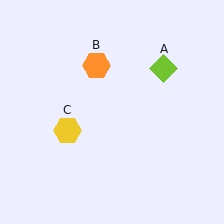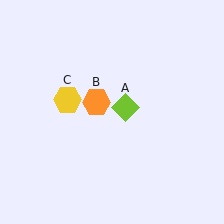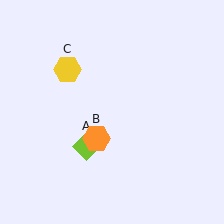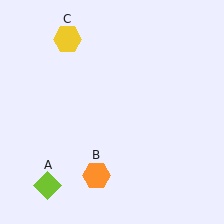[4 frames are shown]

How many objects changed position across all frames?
3 objects changed position: lime diamond (object A), orange hexagon (object B), yellow hexagon (object C).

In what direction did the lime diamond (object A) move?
The lime diamond (object A) moved down and to the left.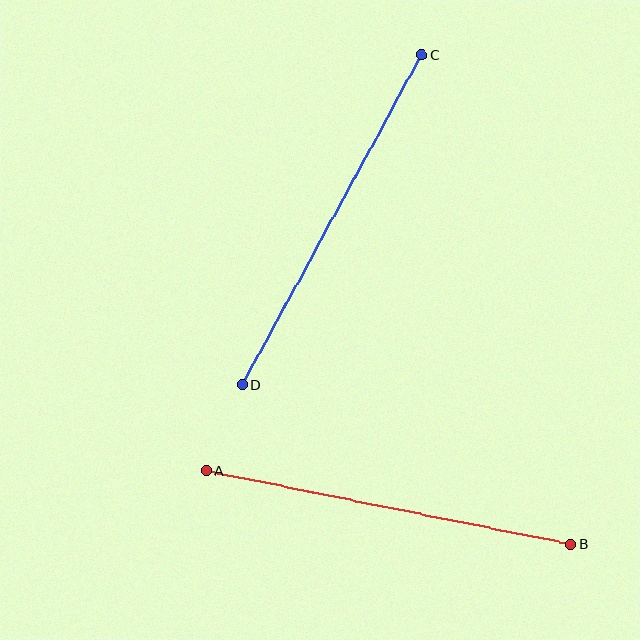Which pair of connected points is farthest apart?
Points C and D are farthest apart.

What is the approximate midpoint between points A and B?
The midpoint is at approximately (388, 507) pixels.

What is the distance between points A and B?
The distance is approximately 372 pixels.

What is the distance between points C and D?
The distance is approximately 376 pixels.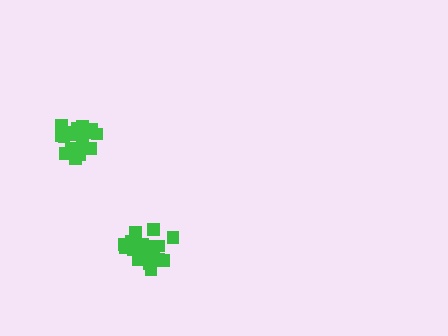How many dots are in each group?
Group 1: 20 dots, Group 2: 20 dots (40 total).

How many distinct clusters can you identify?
There are 2 distinct clusters.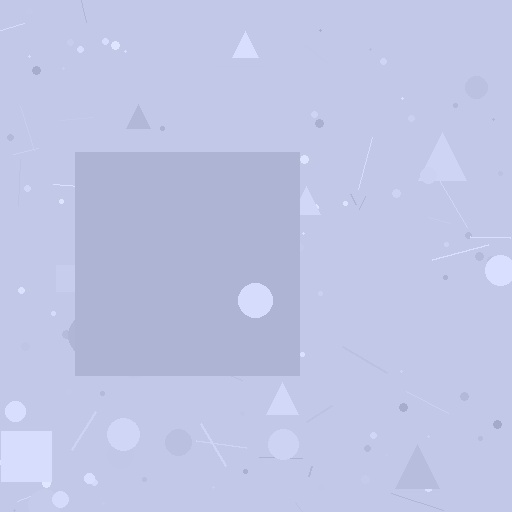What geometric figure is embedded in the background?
A square is embedded in the background.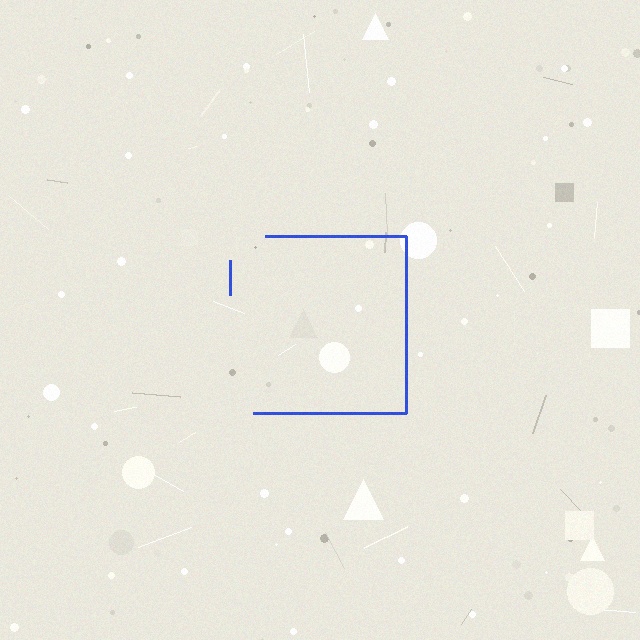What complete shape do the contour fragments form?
The contour fragments form a square.